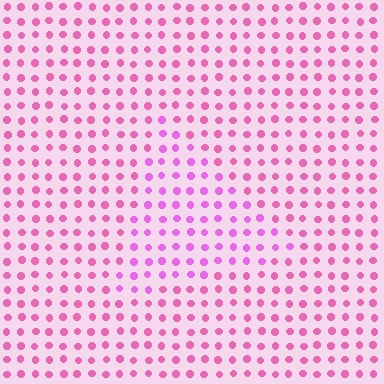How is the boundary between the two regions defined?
The boundary is defined purely by a slight shift in hue (about 24 degrees). Spacing, size, and orientation are identical on both sides.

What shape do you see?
I see a triangle.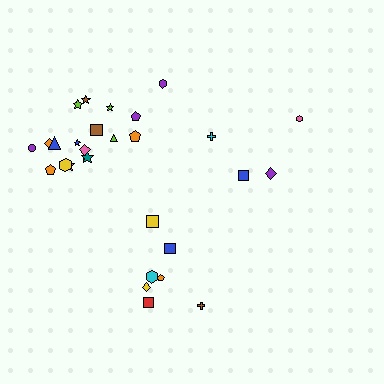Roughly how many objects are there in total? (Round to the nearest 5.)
Roughly 30 objects in total.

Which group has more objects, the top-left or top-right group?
The top-left group.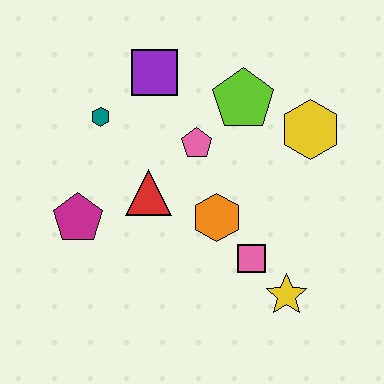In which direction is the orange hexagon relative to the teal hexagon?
The orange hexagon is to the right of the teal hexagon.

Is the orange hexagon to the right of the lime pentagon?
No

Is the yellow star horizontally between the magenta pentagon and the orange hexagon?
No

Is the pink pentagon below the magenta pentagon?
No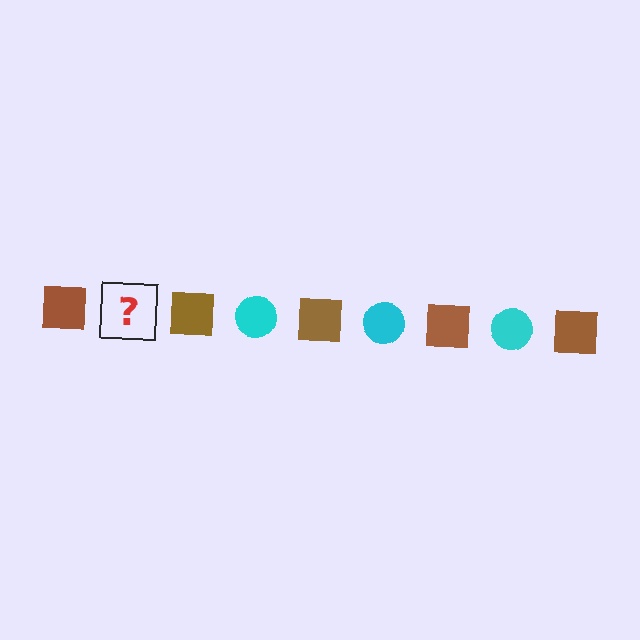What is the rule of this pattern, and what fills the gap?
The rule is that the pattern alternates between brown square and cyan circle. The gap should be filled with a cyan circle.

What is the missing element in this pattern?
The missing element is a cyan circle.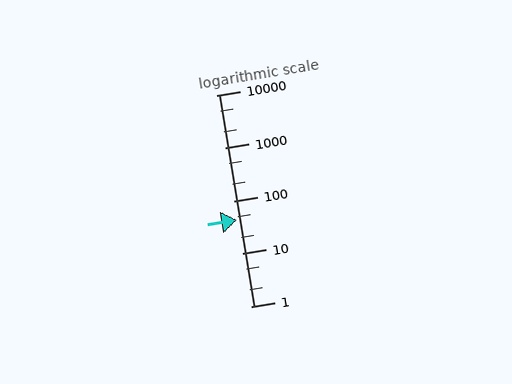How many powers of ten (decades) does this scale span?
The scale spans 4 decades, from 1 to 10000.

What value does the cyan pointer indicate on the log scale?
The pointer indicates approximately 44.